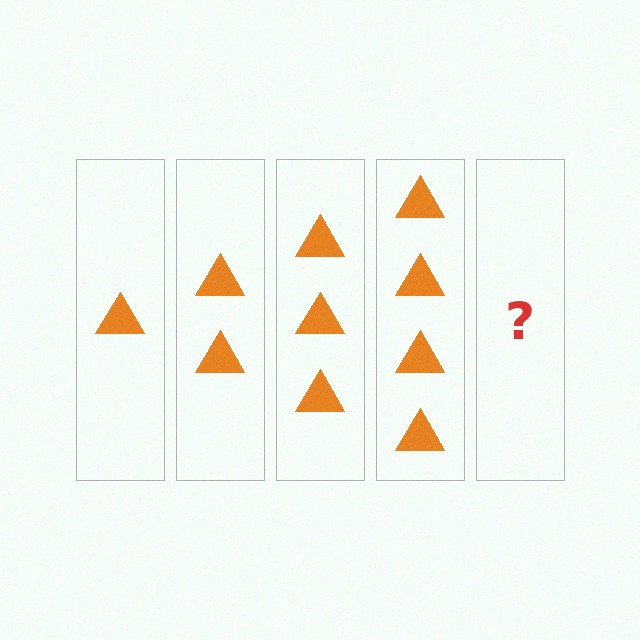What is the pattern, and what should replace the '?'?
The pattern is that each step adds one more triangle. The '?' should be 5 triangles.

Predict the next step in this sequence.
The next step is 5 triangles.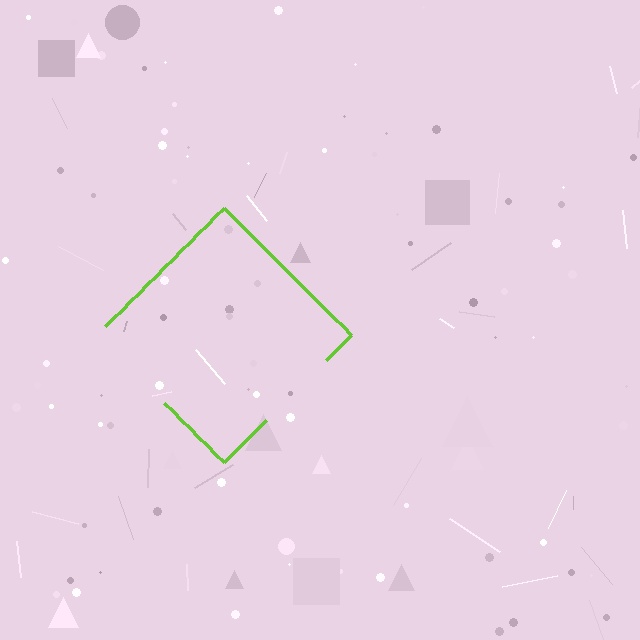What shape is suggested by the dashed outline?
The dashed outline suggests a diamond.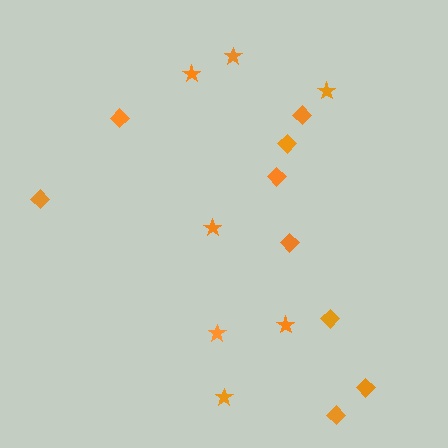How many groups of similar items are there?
There are 2 groups: one group of stars (7) and one group of diamonds (9).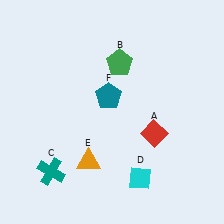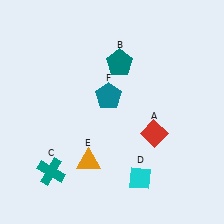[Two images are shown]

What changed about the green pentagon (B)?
In Image 1, B is green. In Image 2, it changed to teal.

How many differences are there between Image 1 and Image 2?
There is 1 difference between the two images.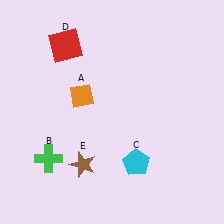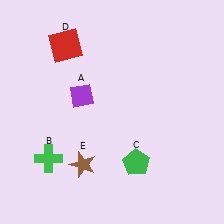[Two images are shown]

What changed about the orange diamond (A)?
In Image 1, A is orange. In Image 2, it changed to purple.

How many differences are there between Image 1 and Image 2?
There are 2 differences between the two images.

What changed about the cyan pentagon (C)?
In Image 1, C is cyan. In Image 2, it changed to green.